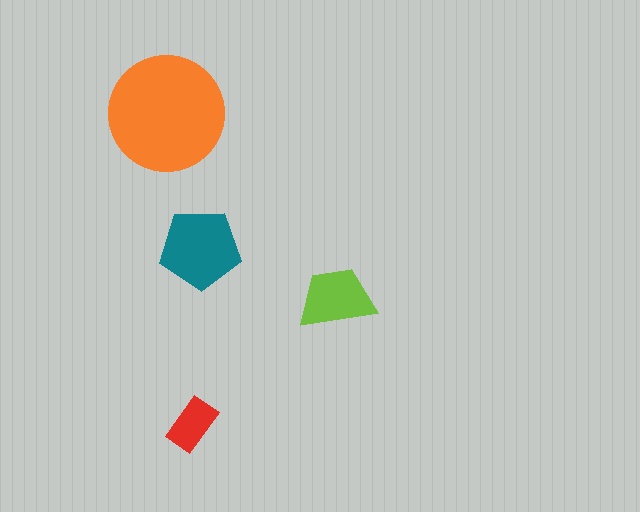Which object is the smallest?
The red rectangle.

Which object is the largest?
The orange circle.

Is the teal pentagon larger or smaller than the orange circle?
Smaller.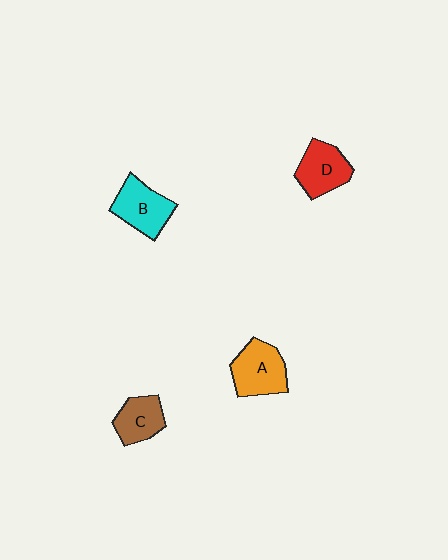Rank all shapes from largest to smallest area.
From largest to smallest: A (orange), B (cyan), D (red), C (brown).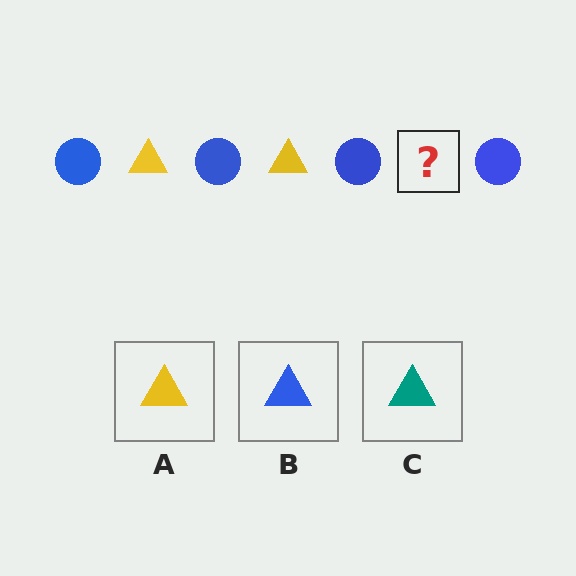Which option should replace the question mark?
Option A.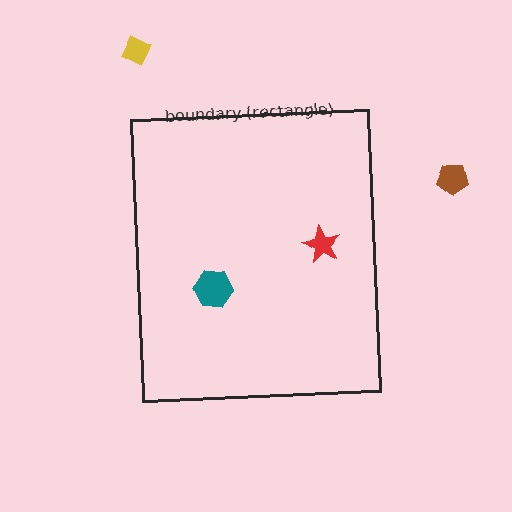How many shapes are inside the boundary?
2 inside, 2 outside.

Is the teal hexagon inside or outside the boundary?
Inside.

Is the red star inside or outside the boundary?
Inside.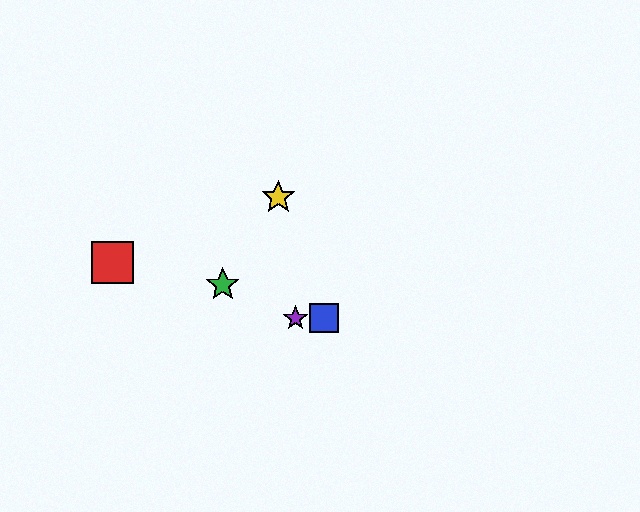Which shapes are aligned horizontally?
The blue square, the purple star are aligned horizontally.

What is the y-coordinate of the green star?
The green star is at y≈285.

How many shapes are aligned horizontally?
2 shapes (the blue square, the purple star) are aligned horizontally.